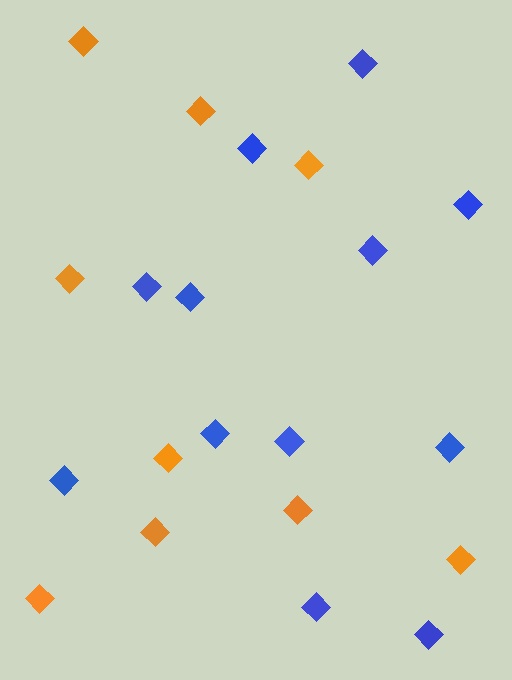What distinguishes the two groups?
There are 2 groups: one group of blue diamonds (12) and one group of orange diamonds (9).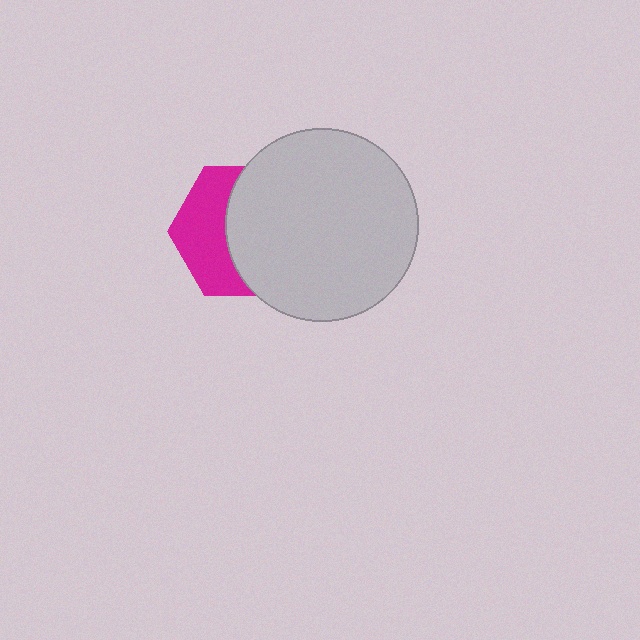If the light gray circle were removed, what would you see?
You would see the complete magenta hexagon.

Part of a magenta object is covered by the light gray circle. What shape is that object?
It is a hexagon.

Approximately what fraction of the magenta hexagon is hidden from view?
Roughly 57% of the magenta hexagon is hidden behind the light gray circle.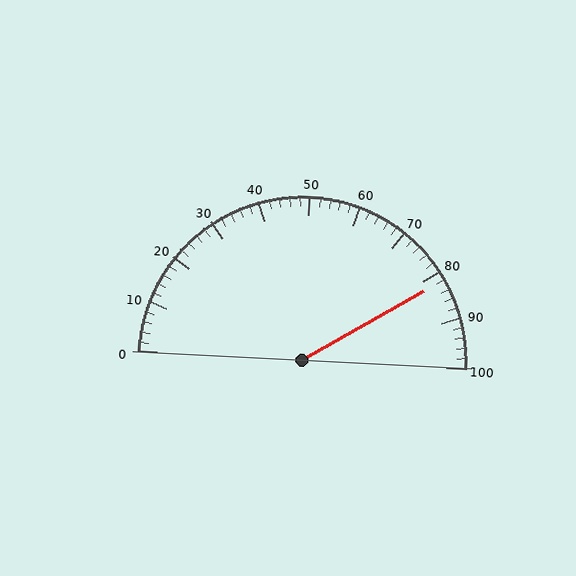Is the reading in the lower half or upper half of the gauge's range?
The reading is in the upper half of the range (0 to 100).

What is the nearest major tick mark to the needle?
The nearest major tick mark is 80.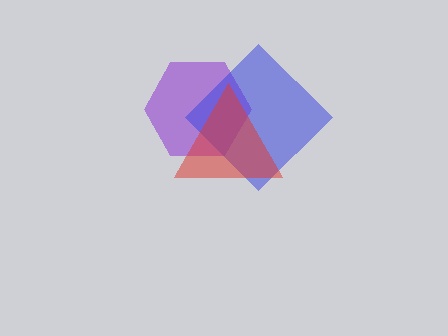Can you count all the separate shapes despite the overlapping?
Yes, there are 3 separate shapes.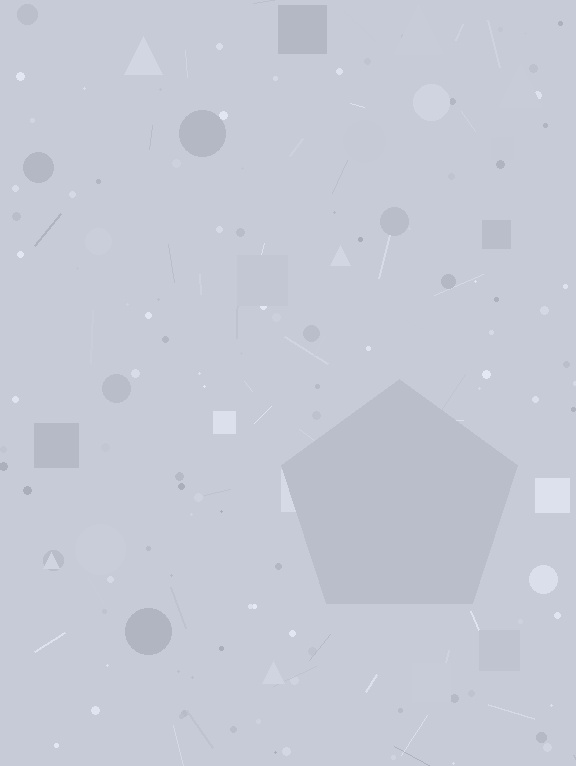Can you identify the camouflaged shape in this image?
The camouflaged shape is a pentagon.